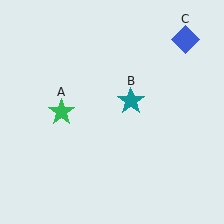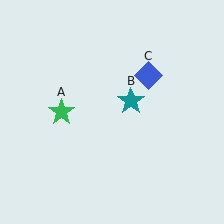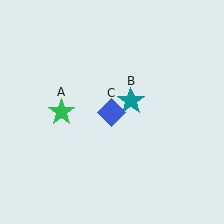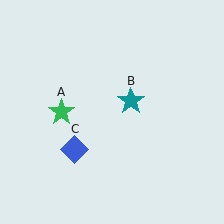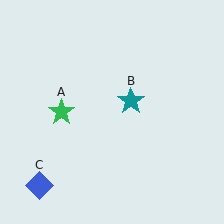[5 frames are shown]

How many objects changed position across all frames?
1 object changed position: blue diamond (object C).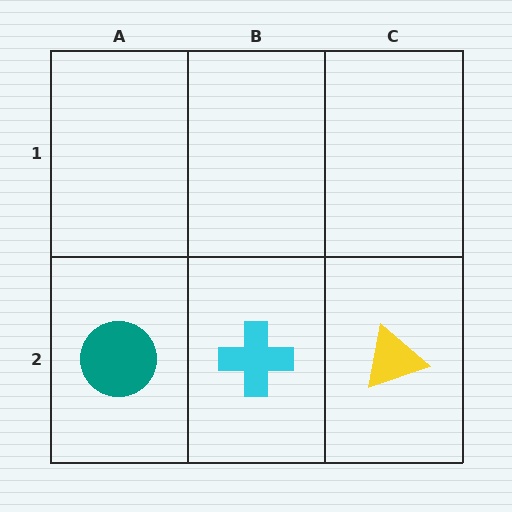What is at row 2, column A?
A teal circle.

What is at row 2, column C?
A yellow triangle.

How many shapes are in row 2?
3 shapes.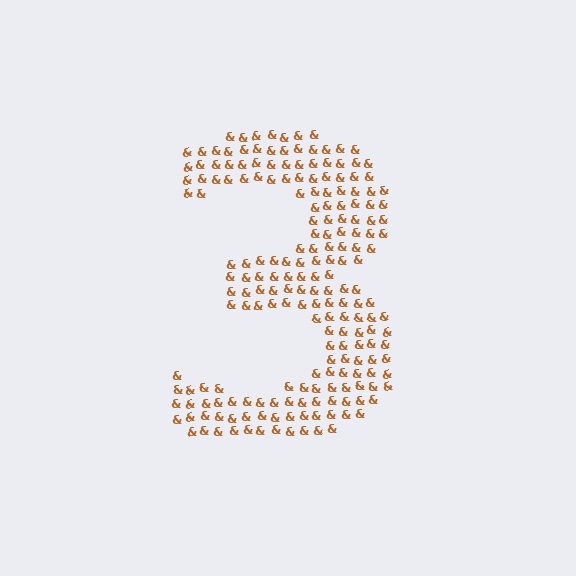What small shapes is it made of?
It is made of small ampersands.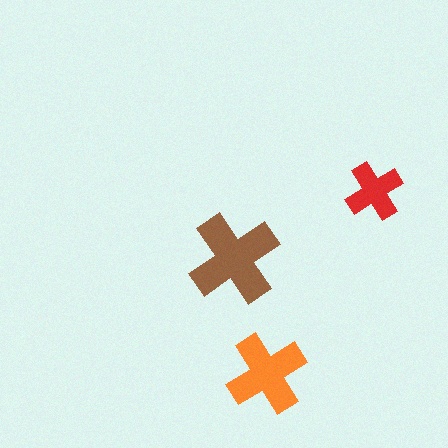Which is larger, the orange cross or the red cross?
The orange one.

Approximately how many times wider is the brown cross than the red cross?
About 1.5 times wider.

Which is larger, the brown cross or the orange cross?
The brown one.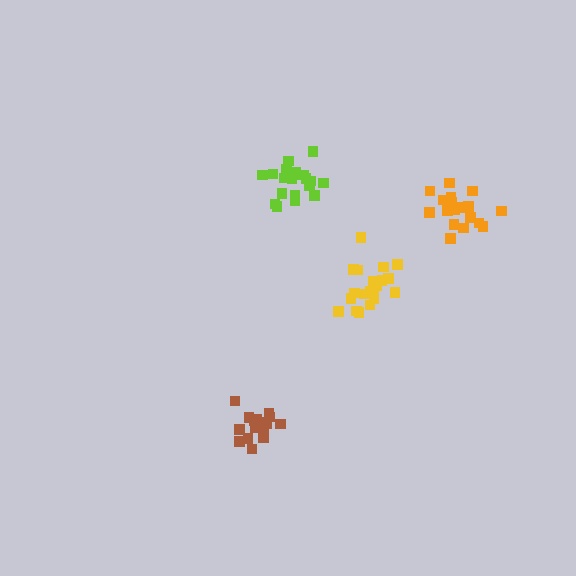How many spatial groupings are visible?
There are 4 spatial groupings.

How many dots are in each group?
Group 1: 20 dots, Group 2: 21 dots, Group 3: 20 dots, Group 4: 18 dots (79 total).